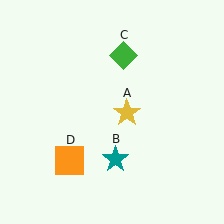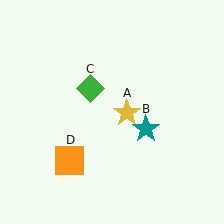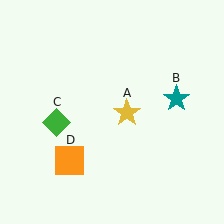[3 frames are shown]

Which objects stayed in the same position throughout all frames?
Yellow star (object A) and orange square (object D) remained stationary.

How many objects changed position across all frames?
2 objects changed position: teal star (object B), green diamond (object C).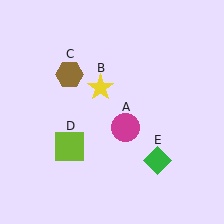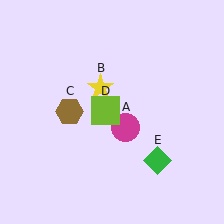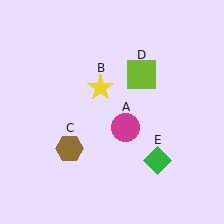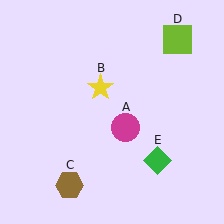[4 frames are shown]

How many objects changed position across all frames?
2 objects changed position: brown hexagon (object C), lime square (object D).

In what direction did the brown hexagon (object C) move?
The brown hexagon (object C) moved down.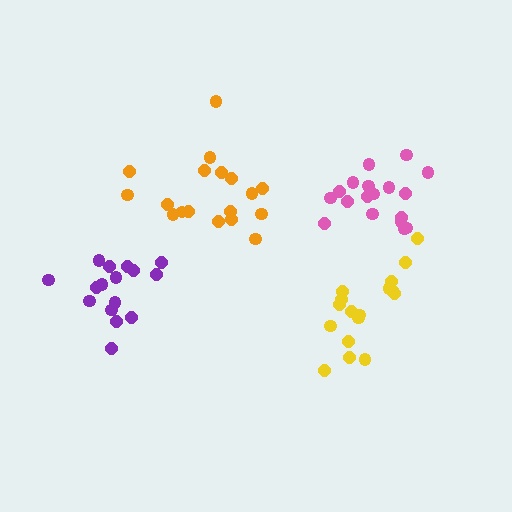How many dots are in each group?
Group 1: 17 dots, Group 2: 18 dots, Group 3: 18 dots, Group 4: 16 dots (69 total).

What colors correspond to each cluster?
The clusters are colored: yellow, orange, pink, purple.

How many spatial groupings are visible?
There are 4 spatial groupings.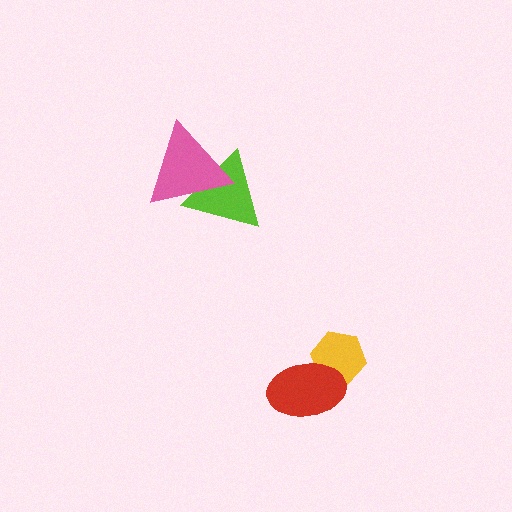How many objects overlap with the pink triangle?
1 object overlaps with the pink triangle.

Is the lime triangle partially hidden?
Yes, it is partially covered by another shape.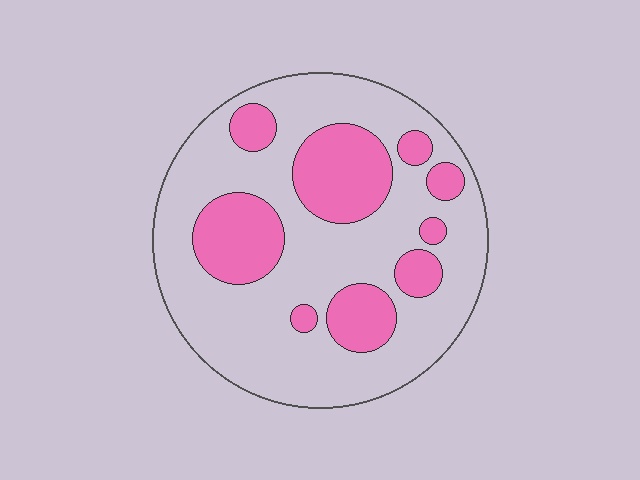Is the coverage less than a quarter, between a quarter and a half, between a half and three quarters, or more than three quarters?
Between a quarter and a half.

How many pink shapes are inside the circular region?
9.